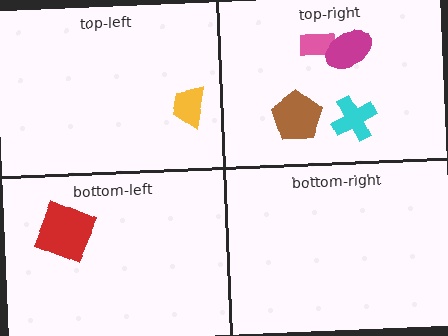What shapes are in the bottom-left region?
The red square.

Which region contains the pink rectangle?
The top-right region.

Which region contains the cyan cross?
The top-right region.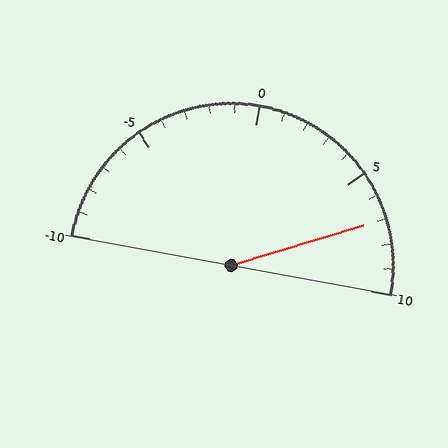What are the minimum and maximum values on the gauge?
The gauge ranges from -10 to 10.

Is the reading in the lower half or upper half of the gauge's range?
The reading is in the upper half of the range (-10 to 10).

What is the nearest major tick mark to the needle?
The nearest major tick mark is 5.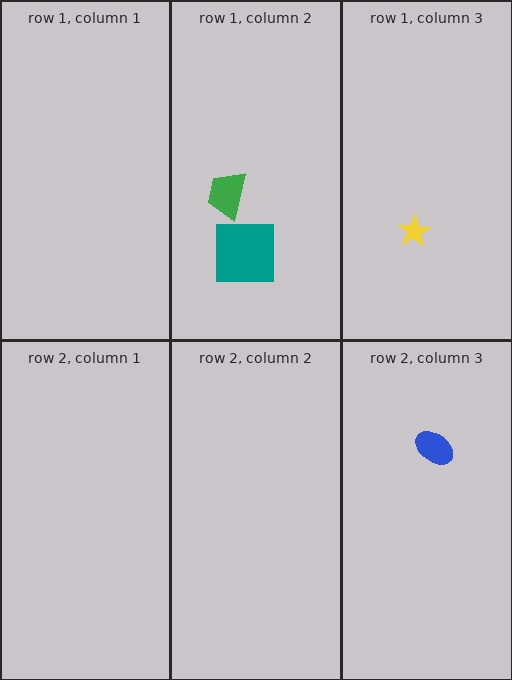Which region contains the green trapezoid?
The row 1, column 2 region.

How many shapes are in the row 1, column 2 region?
2.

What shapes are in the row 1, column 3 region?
The yellow star.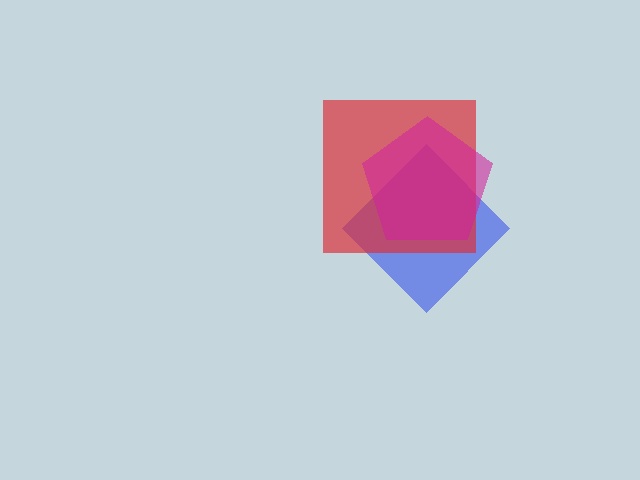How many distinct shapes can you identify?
There are 3 distinct shapes: a blue diamond, a red square, a magenta pentagon.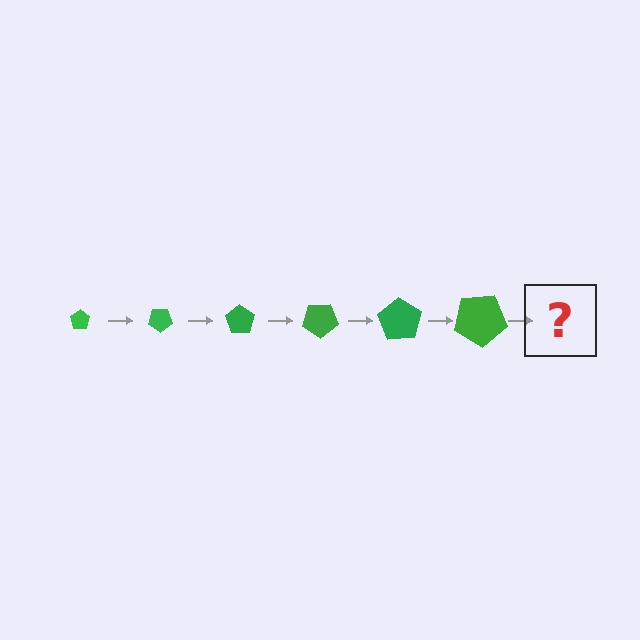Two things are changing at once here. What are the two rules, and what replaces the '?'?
The two rules are that the pentagon grows larger each step and it rotates 35 degrees each step. The '?' should be a pentagon, larger than the previous one and rotated 210 degrees from the start.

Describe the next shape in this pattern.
It should be a pentagon, larger than the previous one and rotated 210 degrees from the start.